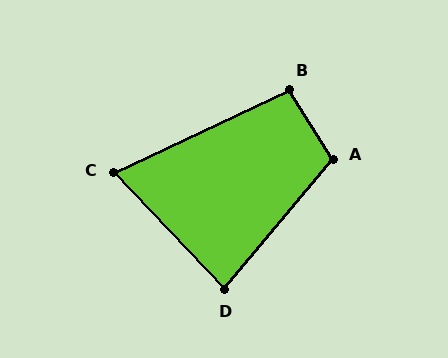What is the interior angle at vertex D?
Approximately 83 degrees (acute).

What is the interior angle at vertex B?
Approximately 97 degrees (obtuse).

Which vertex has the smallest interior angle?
C, at approximately 72 degrees.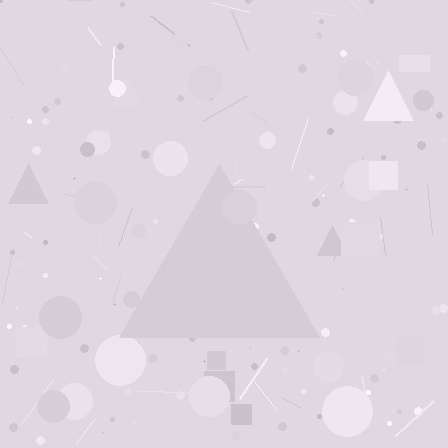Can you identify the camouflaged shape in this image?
The camouflaged shape is a triangle.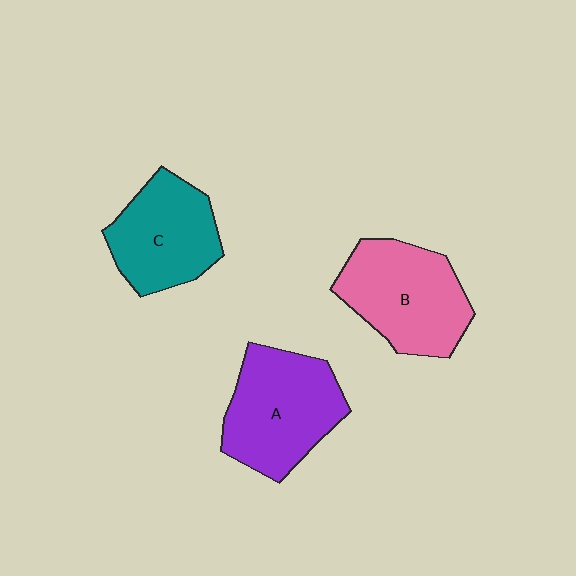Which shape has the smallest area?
Shape C (teal).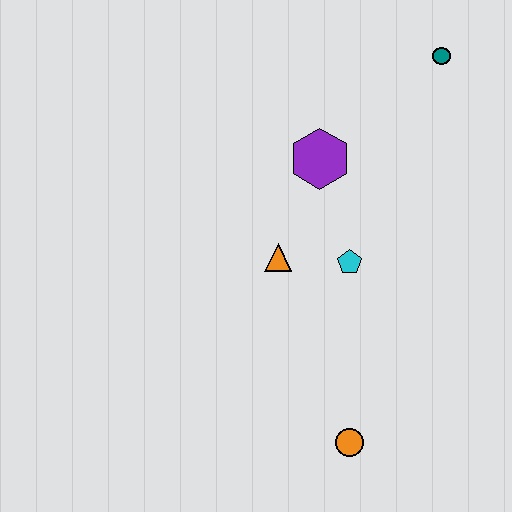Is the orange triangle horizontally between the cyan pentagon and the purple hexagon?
No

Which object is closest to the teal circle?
The purple hexagon is closest to the teal circle.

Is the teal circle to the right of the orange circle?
Yes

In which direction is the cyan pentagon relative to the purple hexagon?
The cyan pentagon is below the purple hexagon.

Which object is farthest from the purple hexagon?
The orange circle is farthest from the purple hexagon.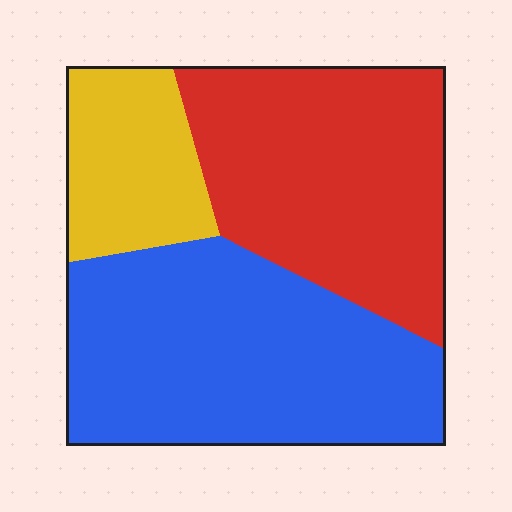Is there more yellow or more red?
Red.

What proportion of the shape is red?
Red takes up about three eighths (3/8) of the shape.